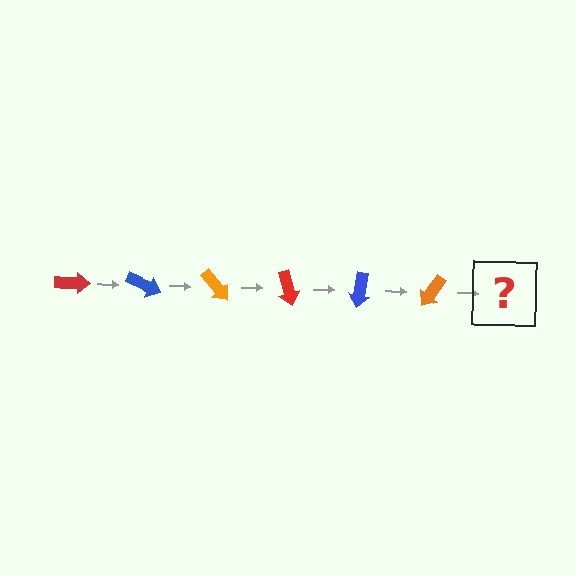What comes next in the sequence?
The next element should be a red arrow, rotated 150 degrees from the start.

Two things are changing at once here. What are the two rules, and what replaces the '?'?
The two rules are that it rotates 25 degrees each step and the color cycles through red, blue, and orange. The '?' should be a red arrow, rotated 150 degrees from the start.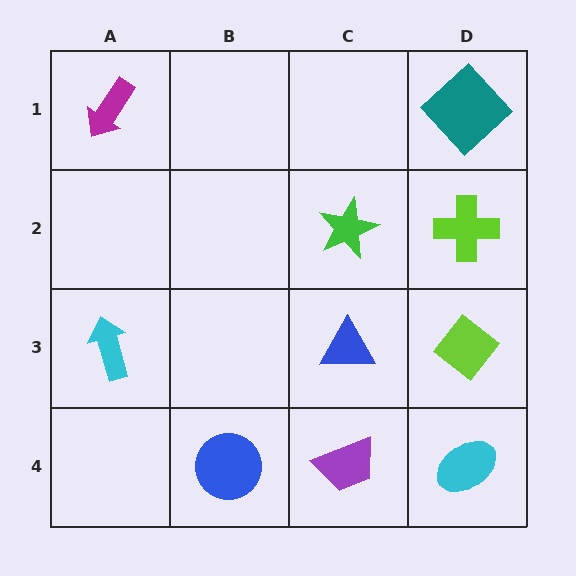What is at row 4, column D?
A cyan ellipse.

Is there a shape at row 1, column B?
No, that cell is empty.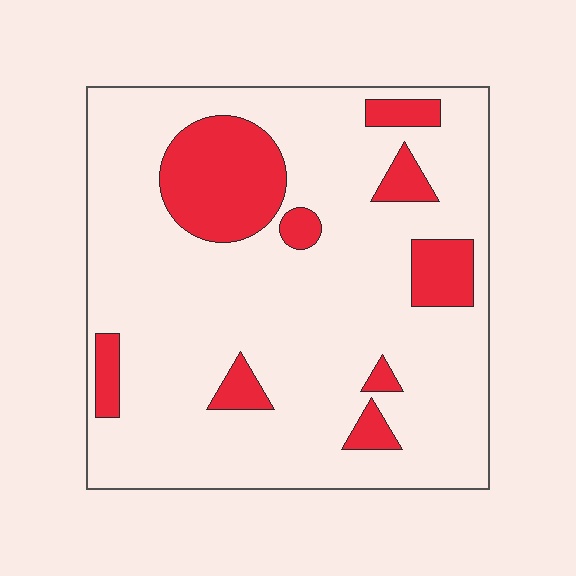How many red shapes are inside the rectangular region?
9.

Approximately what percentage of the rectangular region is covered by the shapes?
Approximately 20%.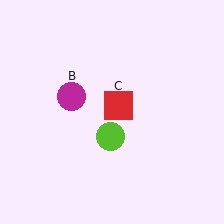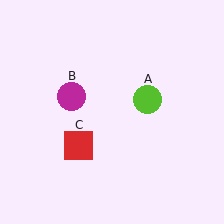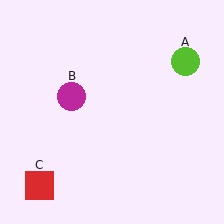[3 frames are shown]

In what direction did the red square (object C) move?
The red square (object C) moved down and to the left.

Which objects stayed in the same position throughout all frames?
Magenta circle (object B) remained stationary.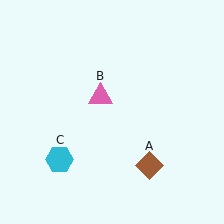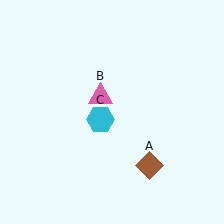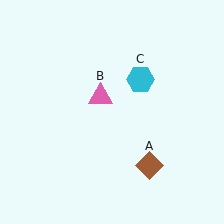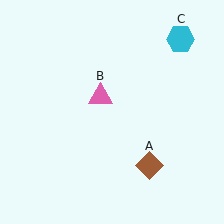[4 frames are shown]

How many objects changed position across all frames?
1 object changed position: cyan hexagon (object C).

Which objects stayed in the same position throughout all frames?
Brown diamond (object A) and pink triangle (object B) remained stationary.